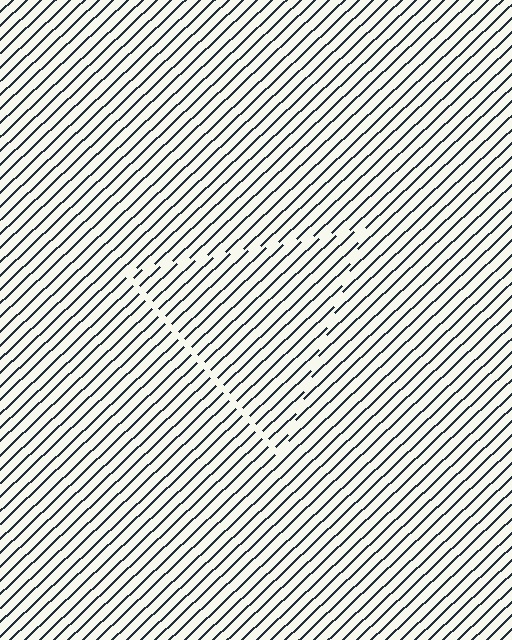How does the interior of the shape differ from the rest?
The interior of the shape contains the same grating, shifted by half a period — the contour is defined by the phase discontinuity where line-ends from the inner and outer gratings abut.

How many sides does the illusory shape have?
3 sides — the line-ends trace a triangle.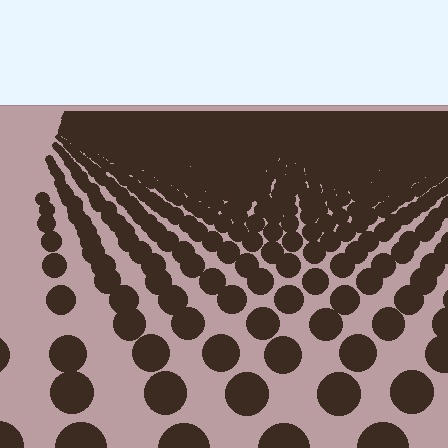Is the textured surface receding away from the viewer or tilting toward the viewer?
The surface is receding away from the viewer. Texture elements get smaller and denser toward the top.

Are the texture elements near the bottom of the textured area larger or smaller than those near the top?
Larger. Near the bottom, elements are closer to the viewer and appear at a bigger on-screen size.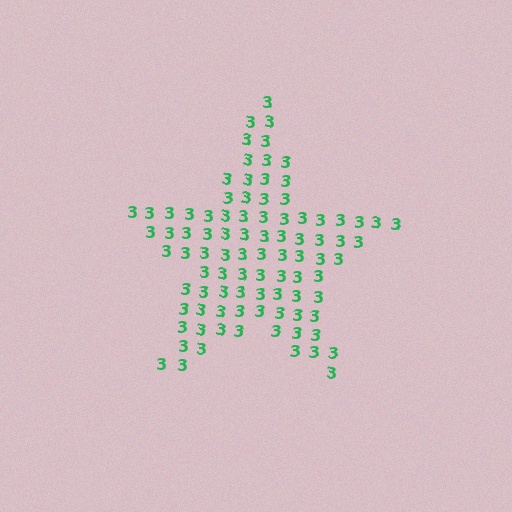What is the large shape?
The large shape is a star.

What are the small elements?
The small elements are digit 3's.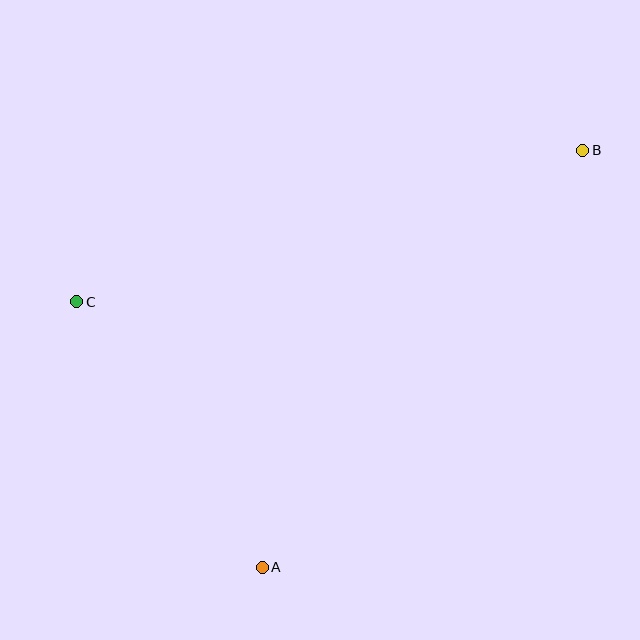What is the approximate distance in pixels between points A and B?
The distance between A and B is approximately 526 pixels.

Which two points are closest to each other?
Points A and C are closest to each other.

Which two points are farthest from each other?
Points B and C are farthest from each other.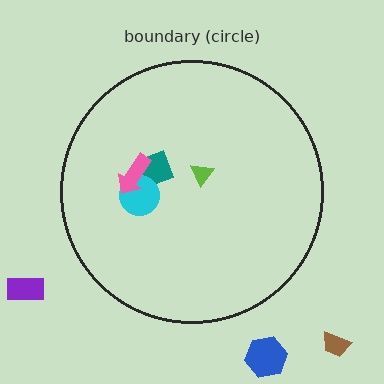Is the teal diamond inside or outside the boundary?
Inside.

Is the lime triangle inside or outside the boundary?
Inside.